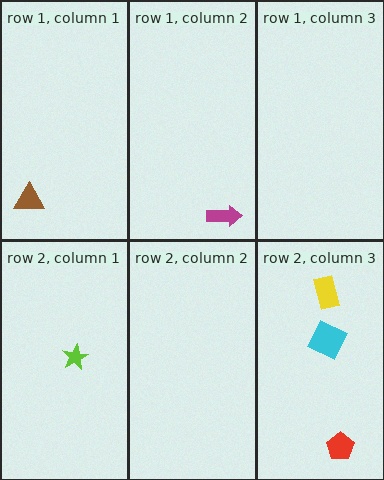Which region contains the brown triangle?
The row 1, column 1 region.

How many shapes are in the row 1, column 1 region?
1.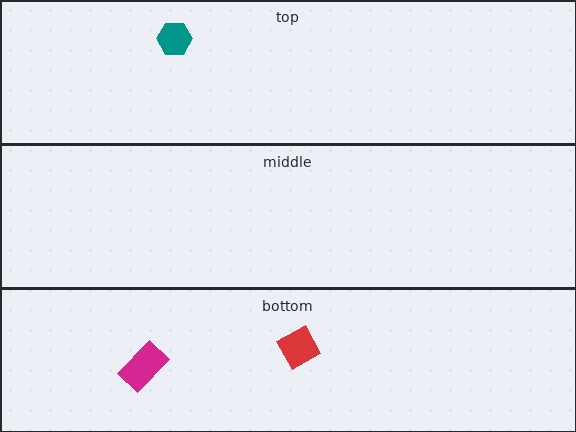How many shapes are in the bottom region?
2.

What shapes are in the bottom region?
The red diamond, the magenta rectangle.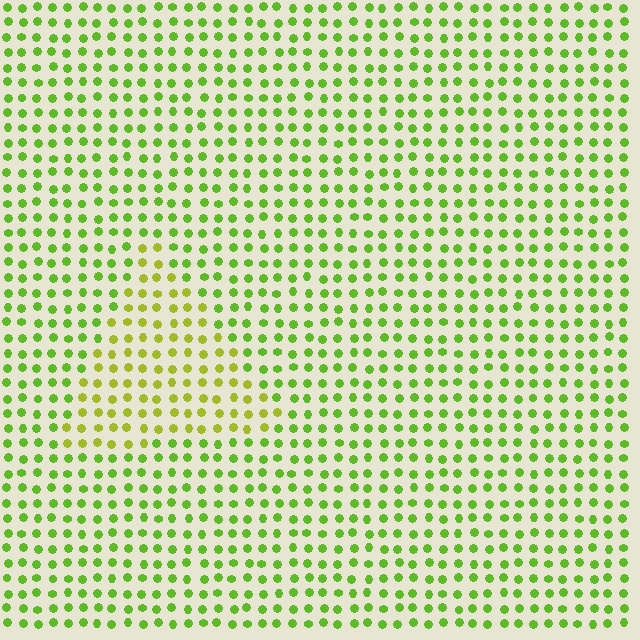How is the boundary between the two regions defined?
The boundary is defined purely by a slight shift in hue (about 28 degrees). Spacing, size, and orientation are identical on both sides.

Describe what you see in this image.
The image is filled with small lime elements in a uniform arrangement. A triangle-shaped region is visible where the elements are tinted to a slightly different hue, forming a subtle color boundary.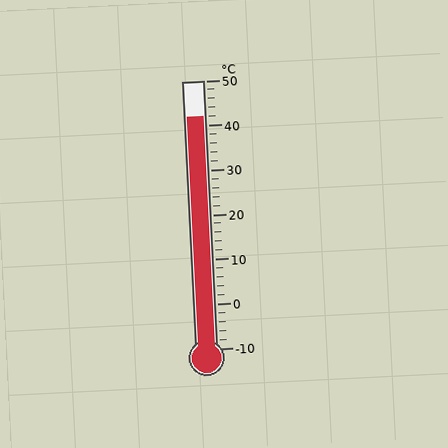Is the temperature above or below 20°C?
The temperature is above 20°C.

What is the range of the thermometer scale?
The thermometer scale ranges from -10°C to 50°C.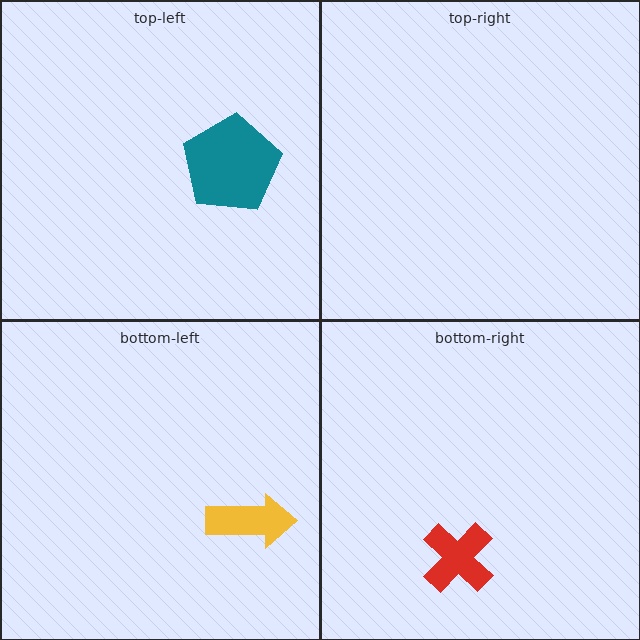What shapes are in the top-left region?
The teal pentagon.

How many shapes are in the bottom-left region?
1.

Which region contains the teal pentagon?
The top-left region.